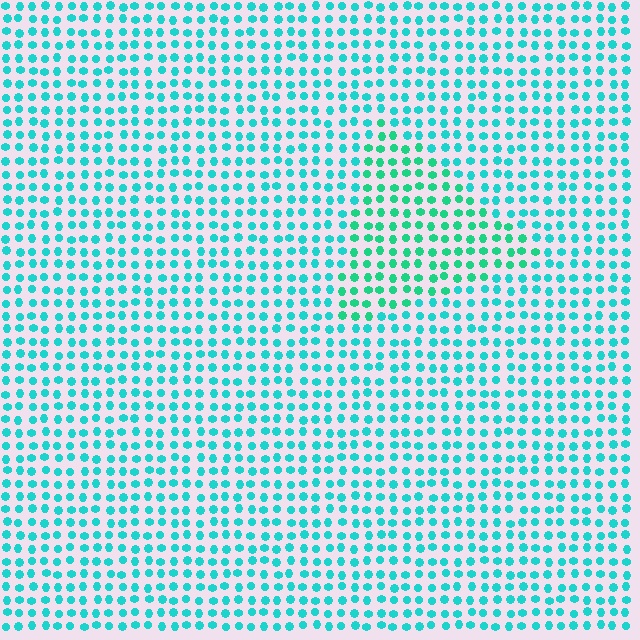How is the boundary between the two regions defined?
The boundary is defined purely by a slight shift in hue (about 23 degrees). Spacing, size, and orientation are identical on both sides.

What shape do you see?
I see a triangle.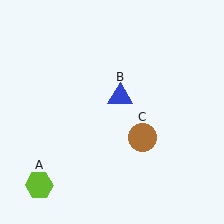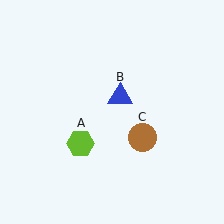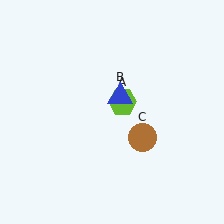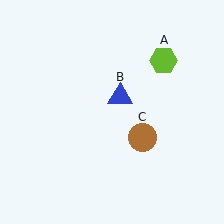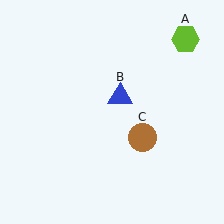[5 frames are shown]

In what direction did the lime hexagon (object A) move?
The lime hexagon (object A) moved up and to the right.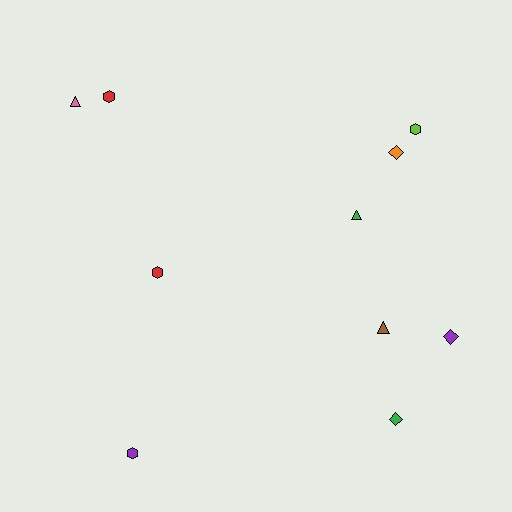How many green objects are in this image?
There are 2 green objects.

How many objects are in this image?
There are 10 objects.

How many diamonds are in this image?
There are 3 diamonds.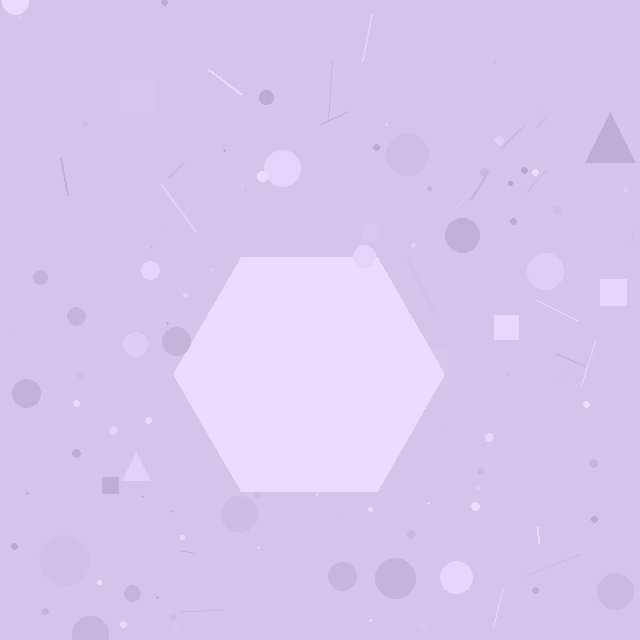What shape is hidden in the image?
A hexagon is hidden in the image.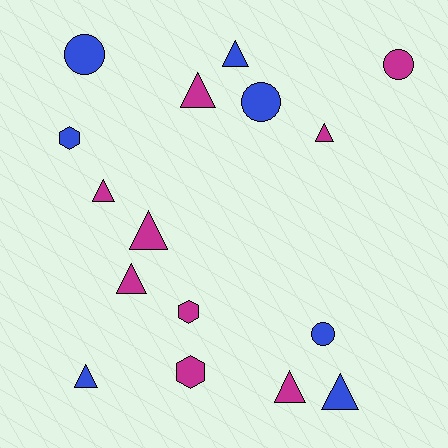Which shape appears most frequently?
Triangle, with 9 objects.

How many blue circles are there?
There are 3 blue circles.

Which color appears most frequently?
Magenta, with 9 objects.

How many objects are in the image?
There are 16 objects.